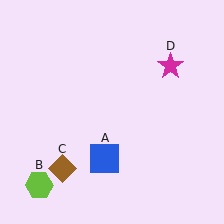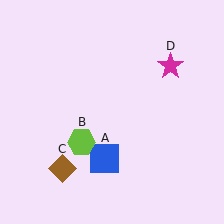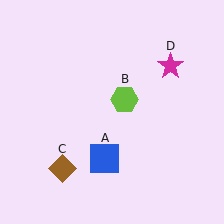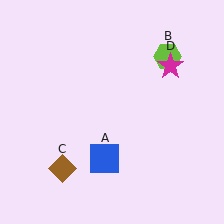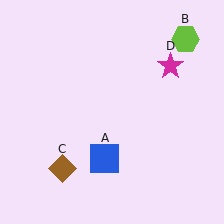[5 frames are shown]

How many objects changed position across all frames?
1 object changed position: lime hexagon (object B).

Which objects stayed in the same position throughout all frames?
Blue square (object A) and brown diamond (object C) and magenta star (object D) remained stationary.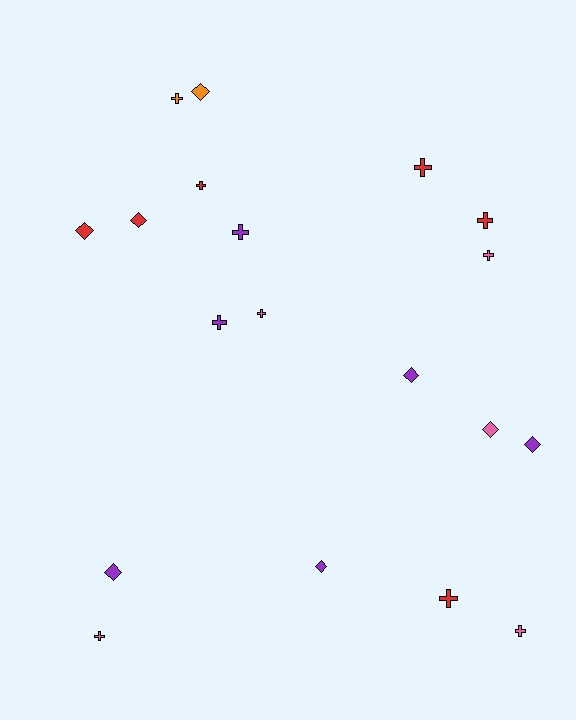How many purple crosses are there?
There are 2 purple crosses.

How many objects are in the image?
There are 19 objects.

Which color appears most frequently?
Purple, with 6 objects.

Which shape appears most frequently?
Cross, with 11 objects.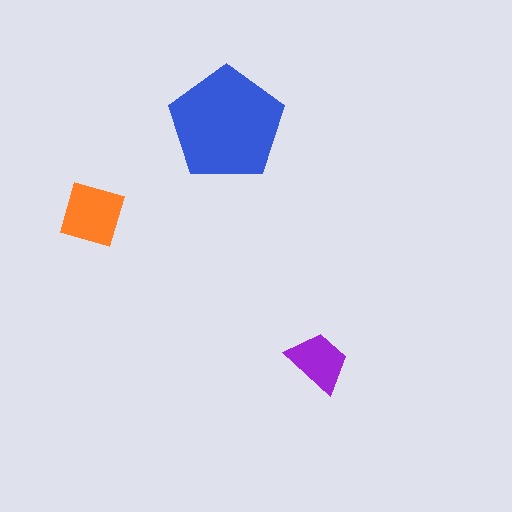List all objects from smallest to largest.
The purple trapezoid, the orange diamond, the blue pentagon.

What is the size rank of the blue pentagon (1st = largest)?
1st.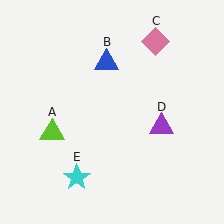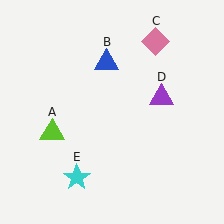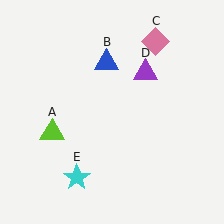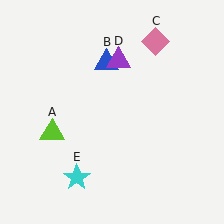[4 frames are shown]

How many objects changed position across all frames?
1 object changed position: purple triangle (object D).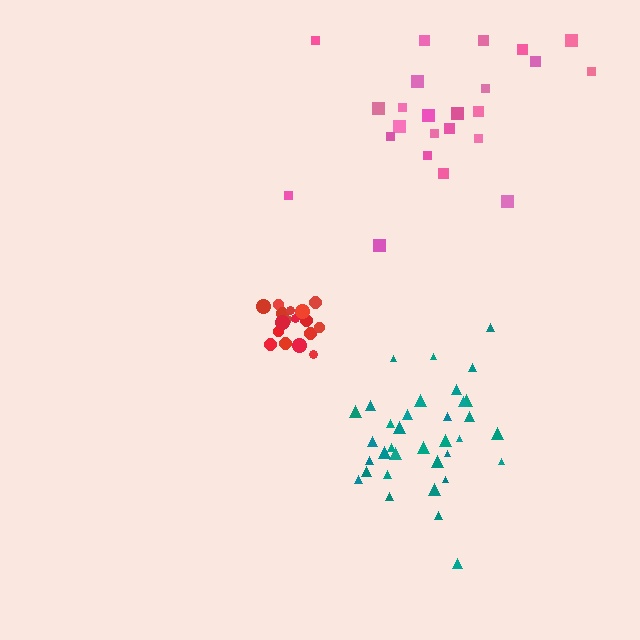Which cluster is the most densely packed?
Red.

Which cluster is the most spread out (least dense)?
Pink.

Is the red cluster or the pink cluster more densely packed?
Red.